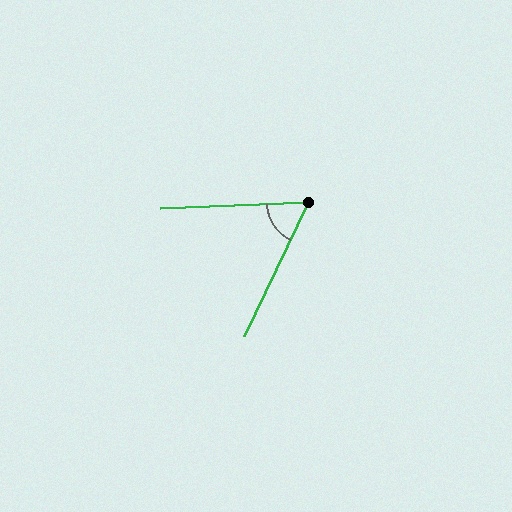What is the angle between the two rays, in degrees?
Approximately 62 degrees.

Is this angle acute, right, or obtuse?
It is acute.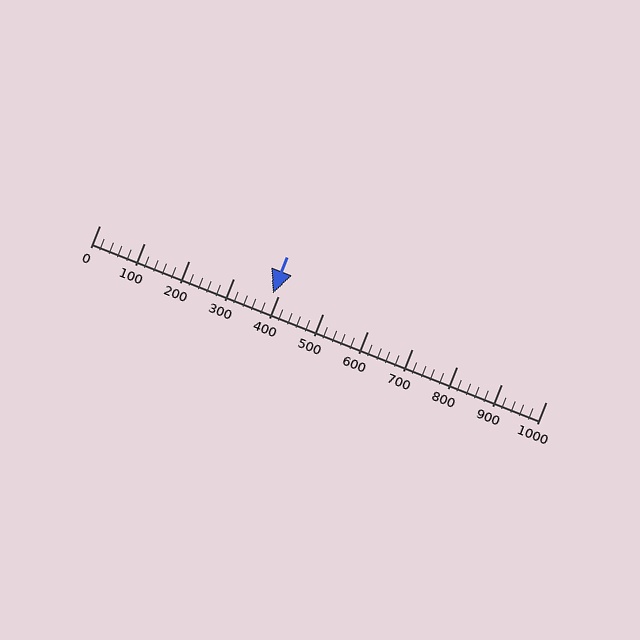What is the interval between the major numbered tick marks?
The major tick marks are spaced 100 units apart.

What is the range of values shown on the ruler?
The ruler shows values from 0 to 1000.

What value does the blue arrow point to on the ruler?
The blue arrow points to approximately 389.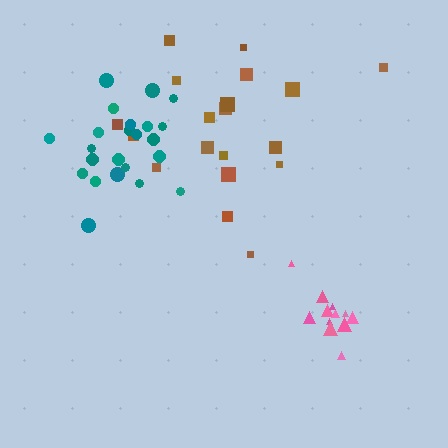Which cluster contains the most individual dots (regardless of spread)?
Teal (23).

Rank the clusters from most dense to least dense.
pink, teal, brown.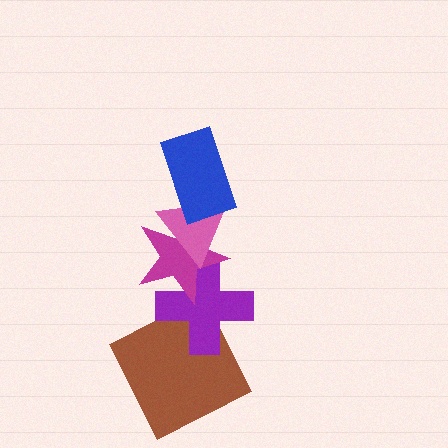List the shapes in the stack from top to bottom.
From top to bottom: the blue rectangle, the pink triangle, the magenta star, the purple cross, the brown square.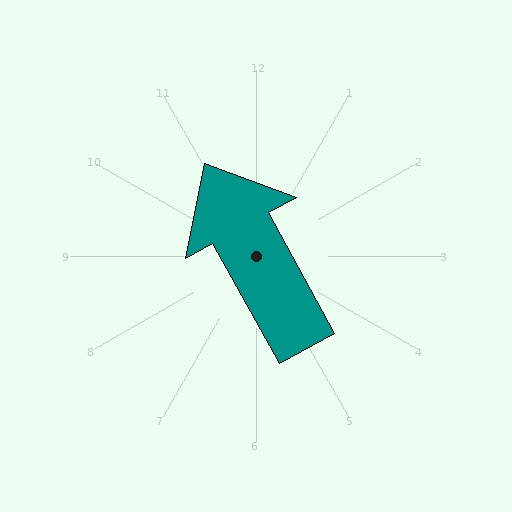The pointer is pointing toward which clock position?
Roughly 11 o'clock.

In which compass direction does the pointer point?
Northwest.